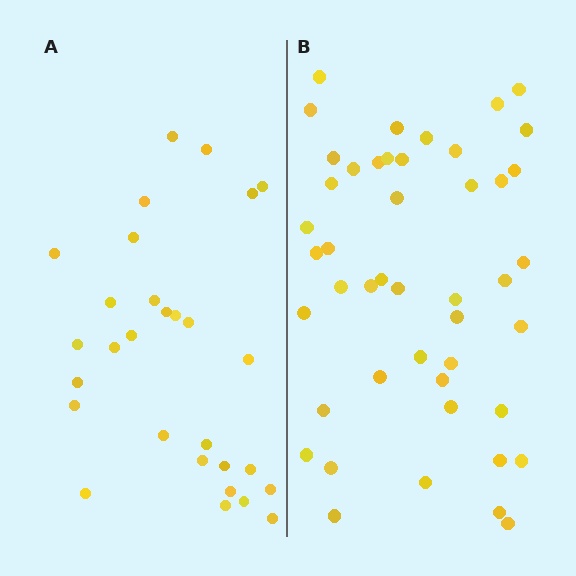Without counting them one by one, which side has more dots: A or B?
Region B (the right region) has more dots.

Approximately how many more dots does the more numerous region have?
Region B has approximately 15 more dots than region A.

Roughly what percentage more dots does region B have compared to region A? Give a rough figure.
About 60% more.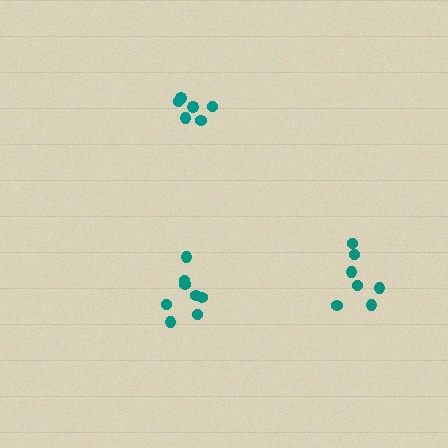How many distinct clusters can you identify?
There are 3 distinct clusters.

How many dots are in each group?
Group 1: 7 dots, Group 2: 8 dots, Group 3: 6 dots (21 total).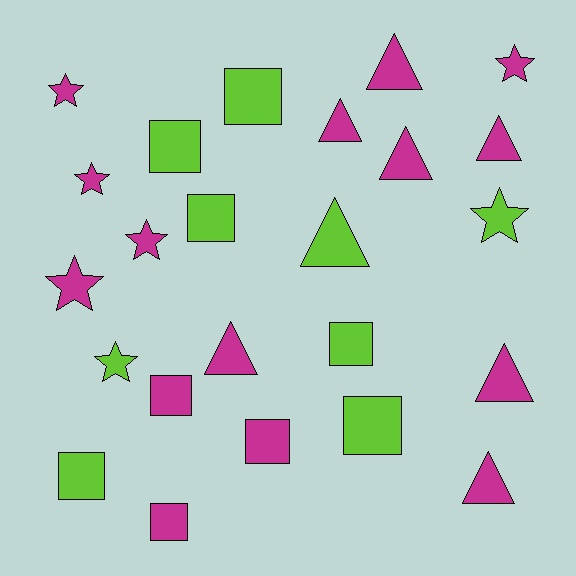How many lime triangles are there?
There is 1 lime triangle.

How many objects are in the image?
There are 24 objects.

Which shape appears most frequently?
Square, with 9 objects.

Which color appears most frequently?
Magenta, with 15 objects.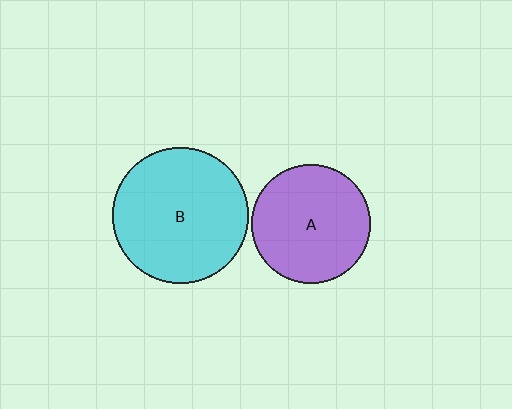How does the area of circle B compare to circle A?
Approximately 1.3 times.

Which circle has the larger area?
Circle B (cyan).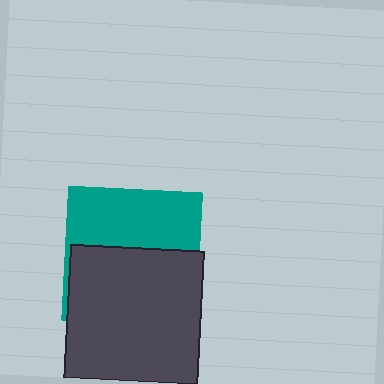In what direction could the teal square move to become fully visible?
The teal square could move up. That would shift it out from behind the dark gray square entirely.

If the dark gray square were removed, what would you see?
You would see the complete teal square.